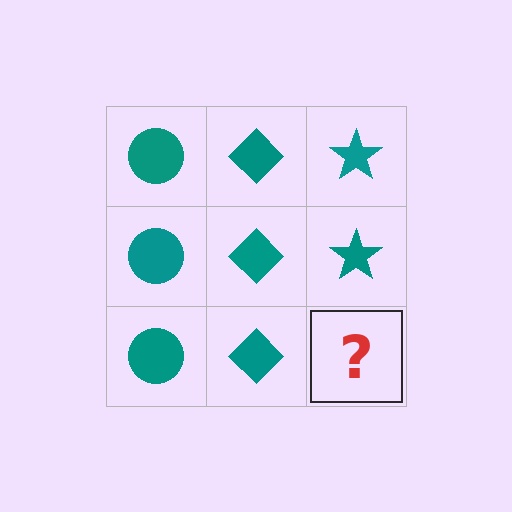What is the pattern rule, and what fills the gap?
The rule is that each column has a consistent shape. The gap should be filled with a teal star.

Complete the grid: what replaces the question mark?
The question mark should be replaced with a teal star.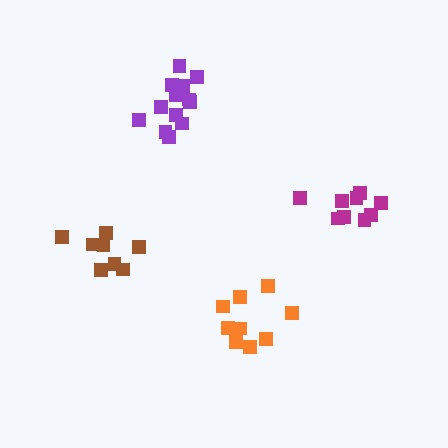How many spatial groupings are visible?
There are 4 spatial groupings.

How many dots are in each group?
Group 1: 9 dots, Group 2: 13 dots, Group 3: 9 dots, Group 4: 8 dots (39 total).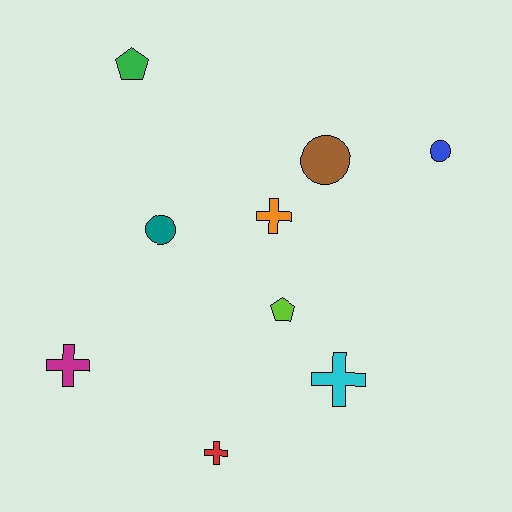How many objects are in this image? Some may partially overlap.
There are 9 objects.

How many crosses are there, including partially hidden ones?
There are 4 crosses.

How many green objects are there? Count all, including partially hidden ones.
There is 1 green object.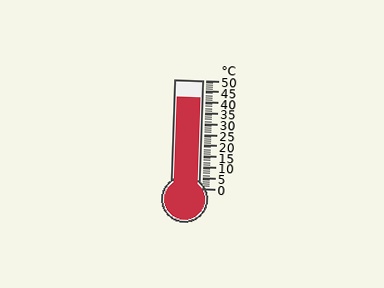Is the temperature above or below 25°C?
The temperature is above 25°C.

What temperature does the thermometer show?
The thermometer shows approximately 42°C.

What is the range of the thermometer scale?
The thermometer scale ranges from 0°C to 50°C.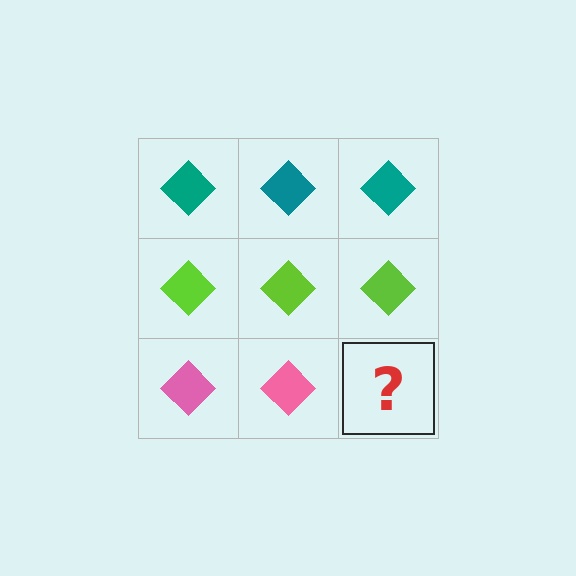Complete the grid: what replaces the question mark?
The question mark should be replaced with a pink diamond.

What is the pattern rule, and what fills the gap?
The rule is that each row has a consistent color. The gap should be filled with a pink diamond.